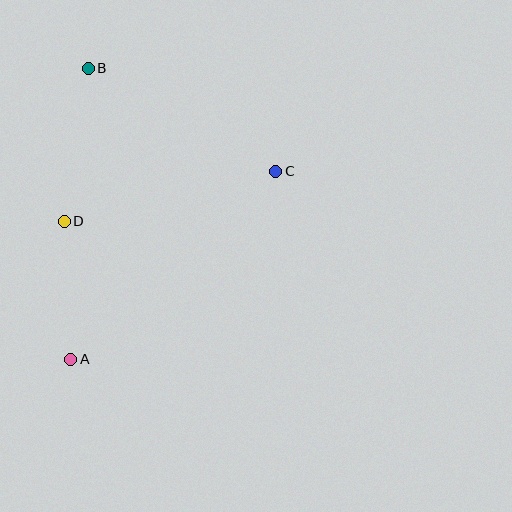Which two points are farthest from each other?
Points A and B are farthest from each other.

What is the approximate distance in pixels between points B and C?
The distance between B and C is approximately 214 pixels.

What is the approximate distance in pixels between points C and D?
The distance between C and D is approximately 217 pixels.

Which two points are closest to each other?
Points A and D are closest to each other.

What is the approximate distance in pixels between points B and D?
The distance between B and D is approximately 155 pixels.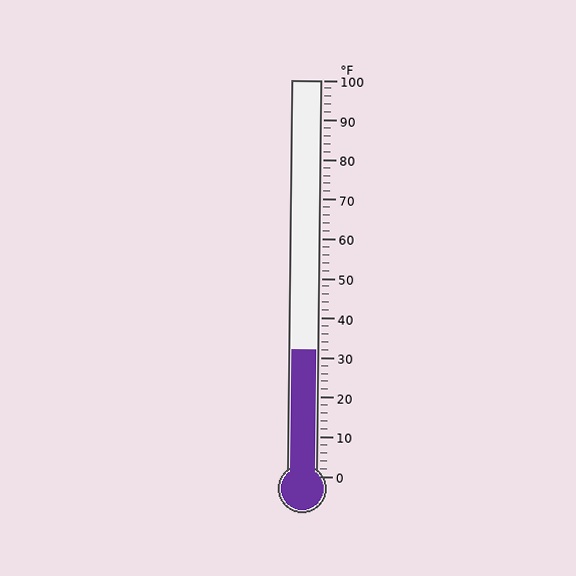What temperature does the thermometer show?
The thermometer shows approximately 32°F.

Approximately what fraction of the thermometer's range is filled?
The thermometer is filled to approximately 30% of its range.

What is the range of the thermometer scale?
The thermometer scale ranges from 0°F to 100°F.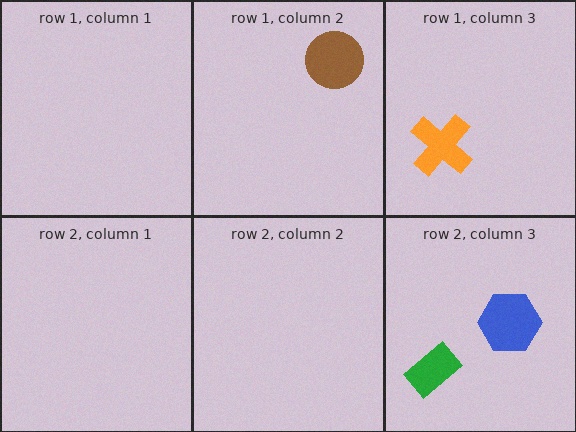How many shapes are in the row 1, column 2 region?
1.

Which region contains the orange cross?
The row 1, column 3 region.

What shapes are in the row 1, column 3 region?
The orange cross.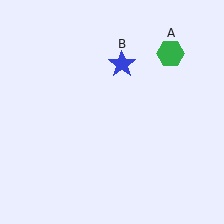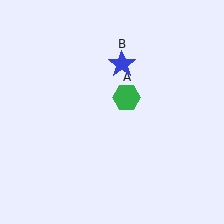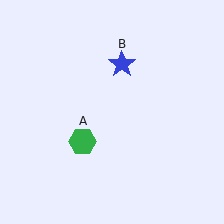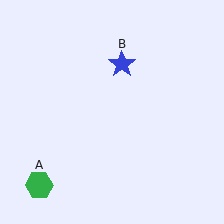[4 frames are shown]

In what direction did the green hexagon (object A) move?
The green hexagon (object A) moved down and to the left.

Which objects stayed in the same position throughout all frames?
Blue star (object B) remained stationary.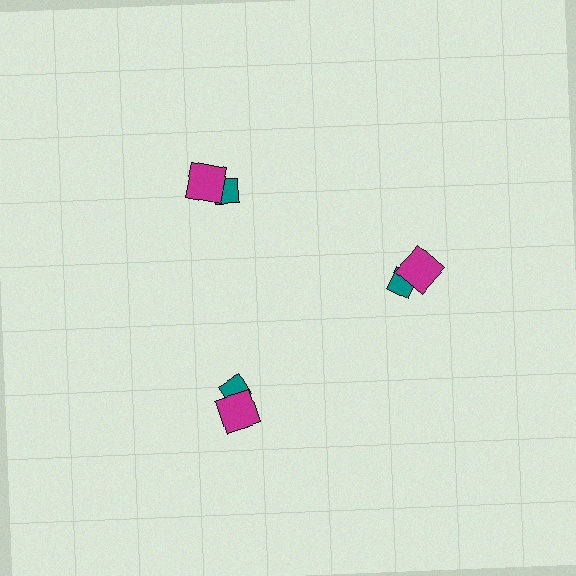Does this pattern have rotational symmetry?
Yes, this pattern has 3-fold rotational symmetry. It looks the same after rotating 120 degrees around the center.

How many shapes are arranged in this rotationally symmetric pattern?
There are 6 shapes, arranged in 3 groups of 2.